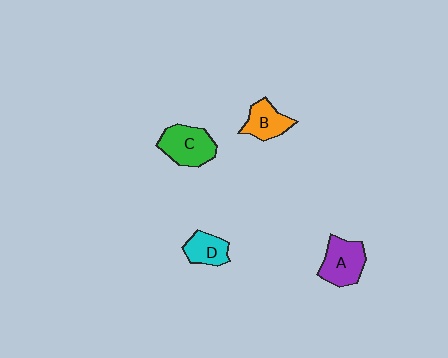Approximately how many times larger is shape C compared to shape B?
Approximately 1.4 times.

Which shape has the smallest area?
Shape D (cyan).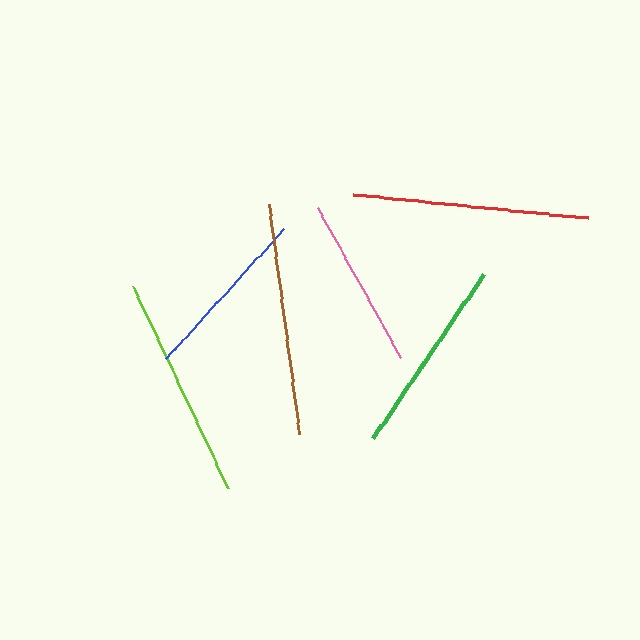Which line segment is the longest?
The red line is the longest at approximately 236 pixels.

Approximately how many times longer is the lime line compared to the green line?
The lime line is approximately 1.1 times the length of the green line.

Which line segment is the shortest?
The pink line is the shortest at approximately 172 pixels.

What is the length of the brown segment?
The brown segment is approximately 231 pixels long.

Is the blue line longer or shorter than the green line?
The green line is longer than the blue line.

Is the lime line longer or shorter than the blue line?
The lime line is longer than the blue line.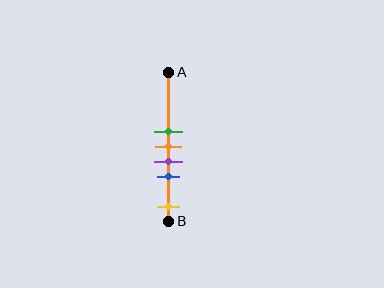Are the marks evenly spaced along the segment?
No, the marks are not evenly spaced.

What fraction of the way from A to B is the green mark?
The green mark is approximately 40% (0.4) of the way from A to B.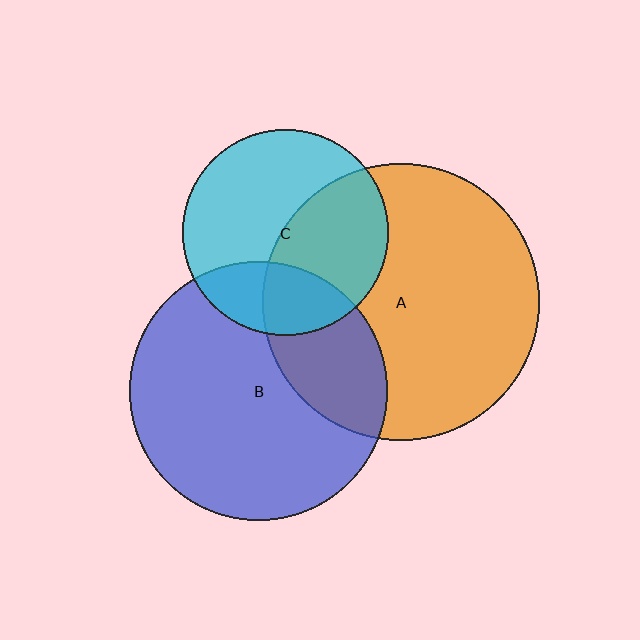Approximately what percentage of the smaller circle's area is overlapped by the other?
Approximately 25%.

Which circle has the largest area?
Circle A (orange).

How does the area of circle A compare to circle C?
Approximately 1.8 times.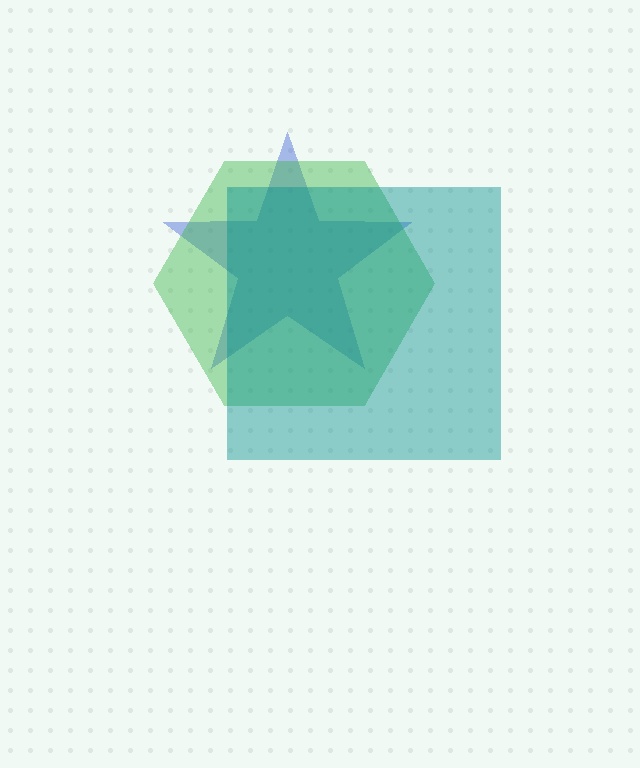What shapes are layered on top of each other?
The layered shapes are: a blue star, a green hexagon, a teal square.